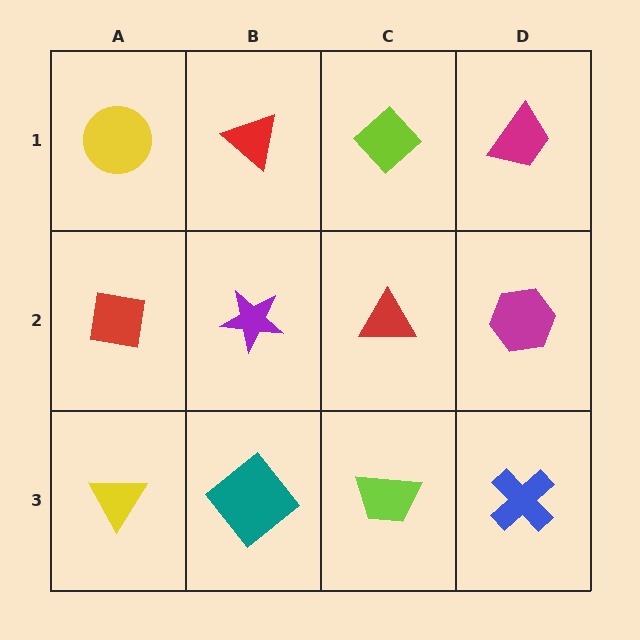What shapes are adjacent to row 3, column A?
A red square (row 2, column A), a teal diamond (row 3, column B).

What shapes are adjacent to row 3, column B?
A purple star (row 2, column B), a yellow triangle (row 3, column A), a lime trapezoid (row 3, column C).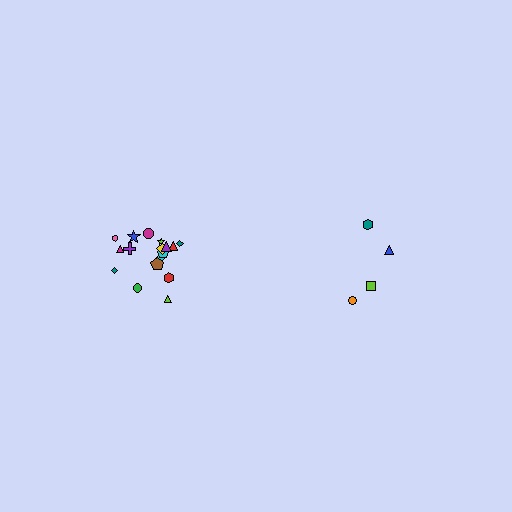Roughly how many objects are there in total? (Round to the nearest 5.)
Roughly 20 objects in total.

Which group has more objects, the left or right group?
The left group.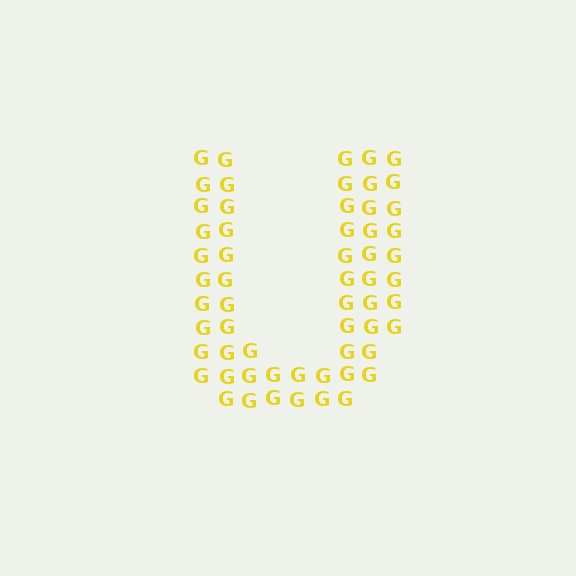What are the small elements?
The small elements are letter G's.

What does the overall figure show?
The overall figure shows the letter U.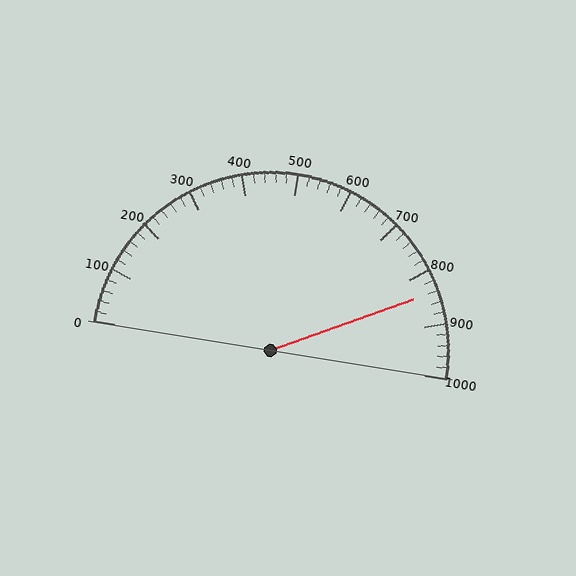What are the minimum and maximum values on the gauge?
The gauge ranges from 0 to 1000.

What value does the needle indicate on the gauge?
The needle indicates approximately 840.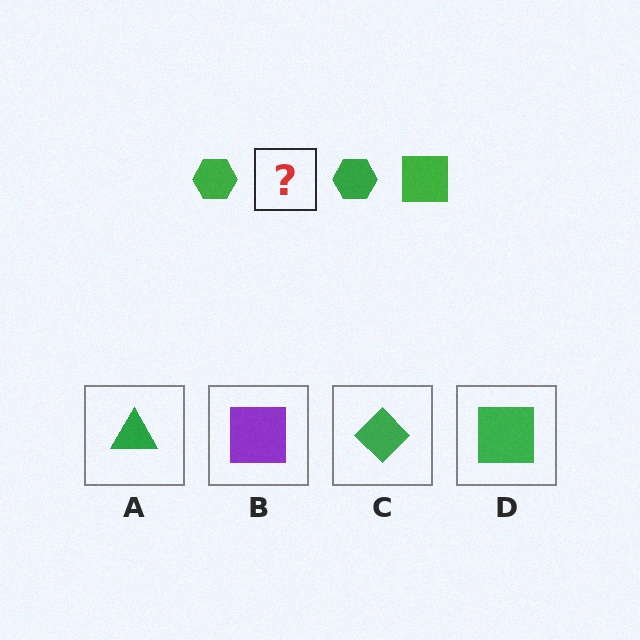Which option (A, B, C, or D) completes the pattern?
D.